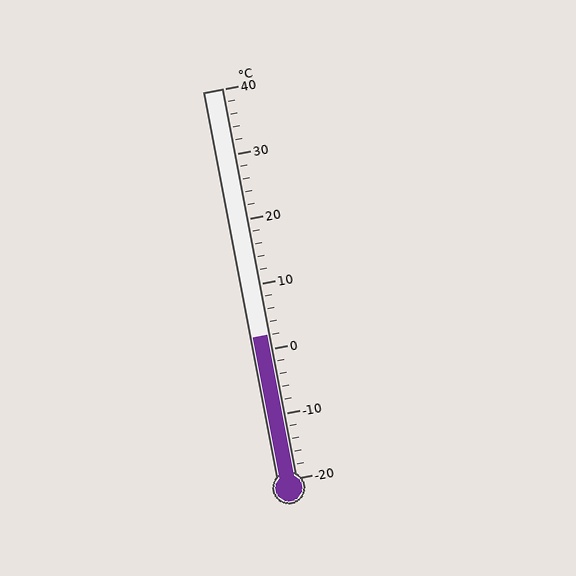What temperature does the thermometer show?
The thermometer shows approximately 2°C.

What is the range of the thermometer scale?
The thermometer scale ranges from -20°C to 40°C.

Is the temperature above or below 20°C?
The temperature is below 20°C.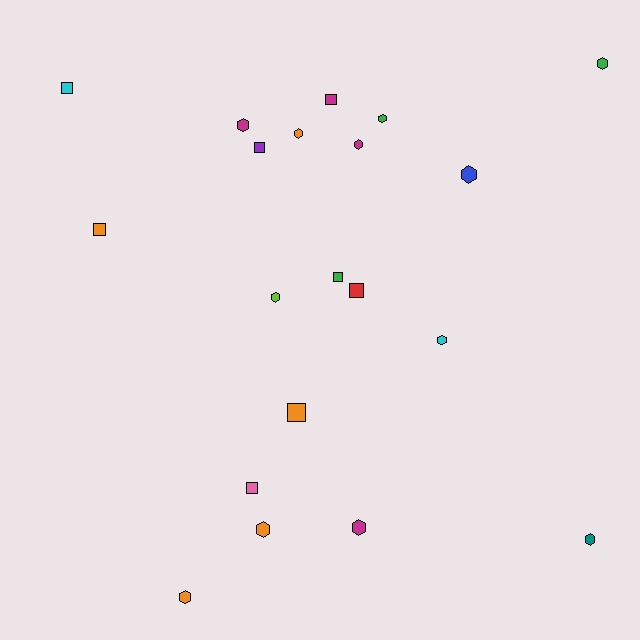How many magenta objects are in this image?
There are 4 magenta objects.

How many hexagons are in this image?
There are 12 hexagons.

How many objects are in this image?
There are 20 objects.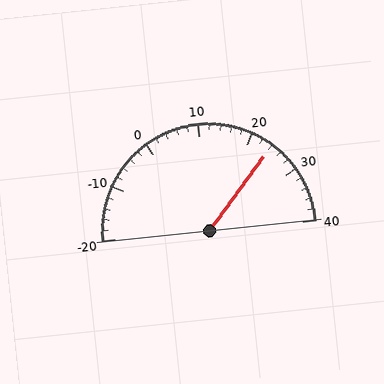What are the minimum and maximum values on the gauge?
The gauge ranges from -20 to 40.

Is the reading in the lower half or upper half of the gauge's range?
The reading is in the upper half of the range (-20 to 40).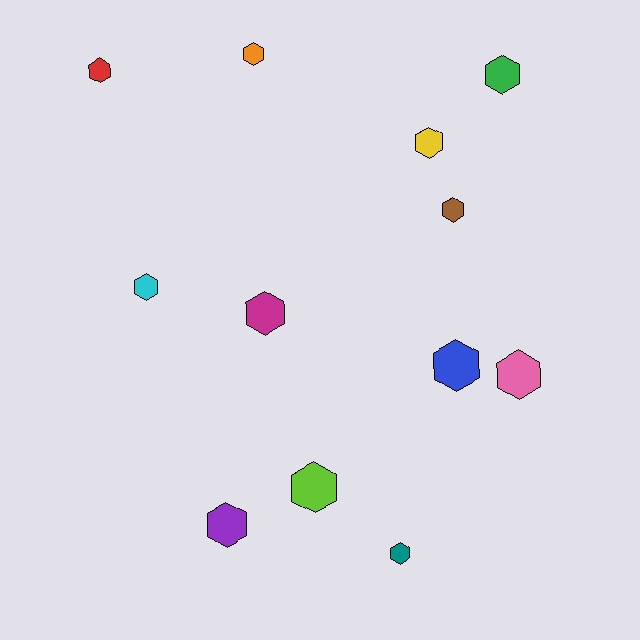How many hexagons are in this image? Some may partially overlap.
There are 12 hexagons.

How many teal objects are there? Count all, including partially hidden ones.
There is 1 teal object.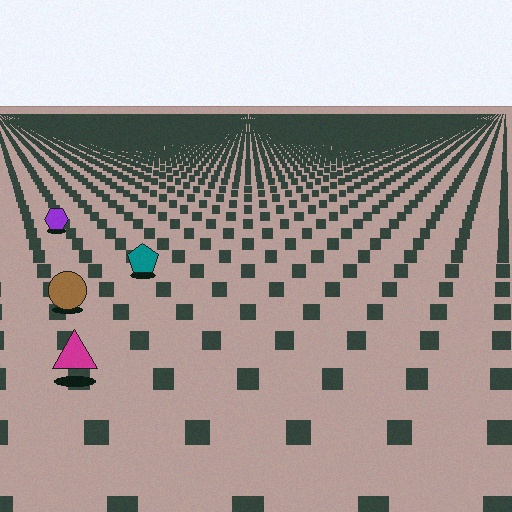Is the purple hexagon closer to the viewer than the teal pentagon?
No. The teal pentagon is closer — you can tell from the texture gradient: the ground texture is coarser near it.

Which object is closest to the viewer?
The magenta triangle is closest. The texture marks near it are larger and more spread out.